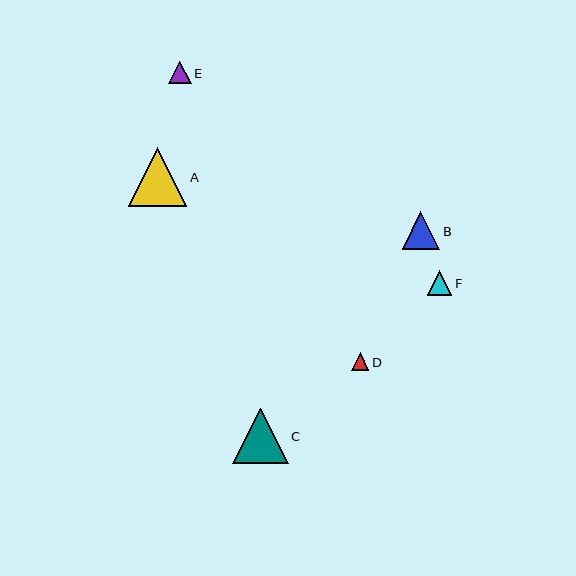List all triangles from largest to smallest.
From largest to smallest: A, C, B, F, E, D.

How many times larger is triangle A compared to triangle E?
Triangle A is approximately 2.6 times the size of triangle E.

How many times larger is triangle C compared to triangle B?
Triangle C is approximately 1.5 times the size of triangle B.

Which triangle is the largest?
Triangle A is the largest with a size of approximately 59 pixels.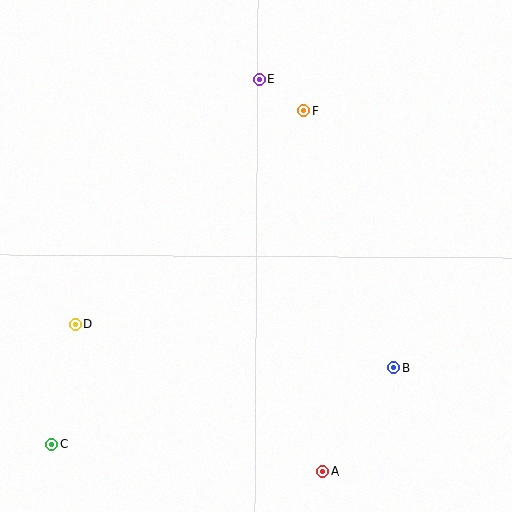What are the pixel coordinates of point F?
Point F is at (304, 111).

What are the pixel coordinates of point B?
Point B is at (394, 368).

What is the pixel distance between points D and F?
The distance between D and F is 313 pixels.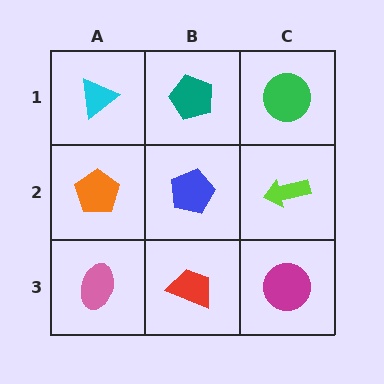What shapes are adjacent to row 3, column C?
A lime arrow (row 2, column C), a red trapezoid (row 3, column B).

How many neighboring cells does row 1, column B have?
3.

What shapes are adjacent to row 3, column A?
An orange pentagon (row 2, column A), a red trapezoid (row 3, column B).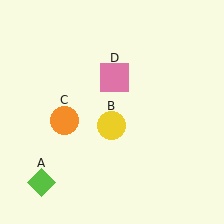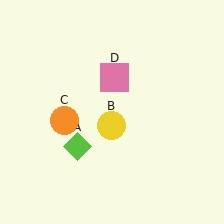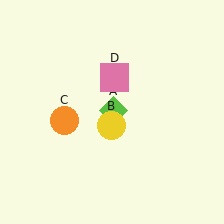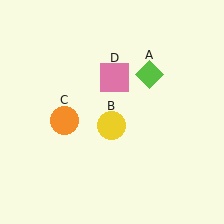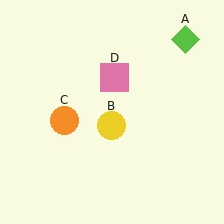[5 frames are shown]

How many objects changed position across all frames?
1 object changed position: lime diamond (object A).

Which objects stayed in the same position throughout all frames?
Yellow circle (object B) and orange circle (object C) and pink square (object D) remained stationary.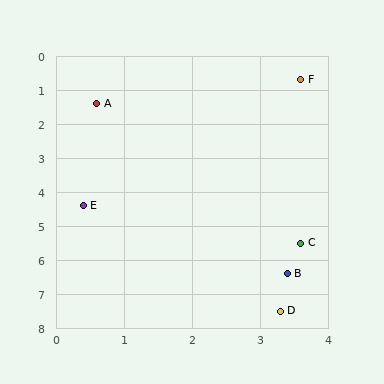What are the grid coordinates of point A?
Point A is at approximately (0.6, 1.4).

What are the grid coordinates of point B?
Point B is at approximately (3.4, 6.4).